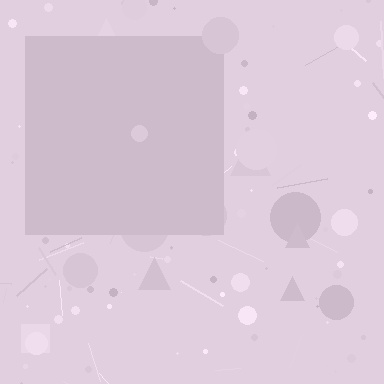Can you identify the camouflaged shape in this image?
The camouflaged shape is a square.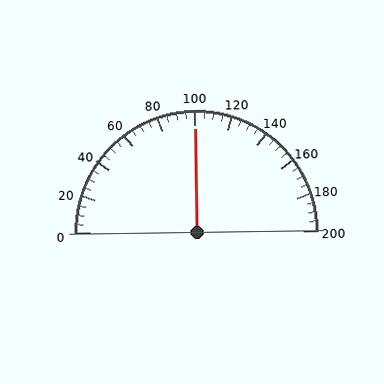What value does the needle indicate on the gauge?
The needle indicates approximately 100.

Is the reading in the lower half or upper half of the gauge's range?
The reading is in the upper half of the range (0 to 200).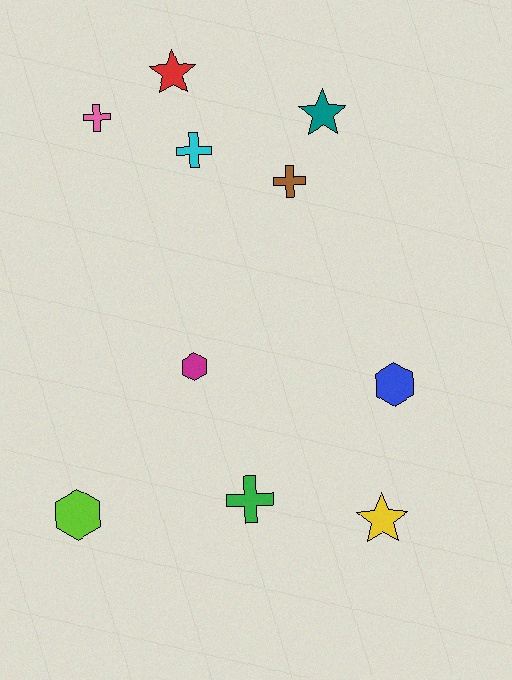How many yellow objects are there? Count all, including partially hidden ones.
There is 1 yellow object.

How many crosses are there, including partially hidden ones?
There are 4 crosses.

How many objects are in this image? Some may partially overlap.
There are 10 objects.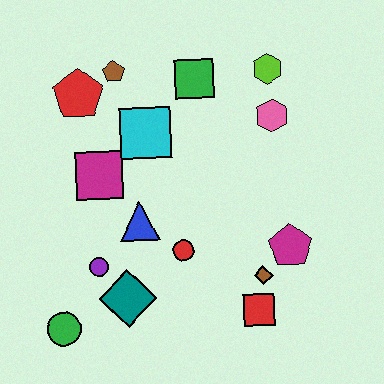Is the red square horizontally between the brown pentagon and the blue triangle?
No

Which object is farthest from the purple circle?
The lime hexagon is farthest from the purple circle.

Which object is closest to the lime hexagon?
The pink hexagon is closest to the lime hexagon.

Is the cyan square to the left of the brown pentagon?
No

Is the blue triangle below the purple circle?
No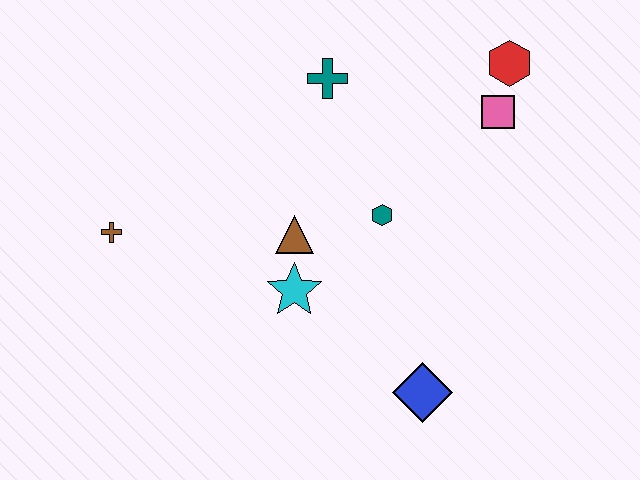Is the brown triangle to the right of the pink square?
No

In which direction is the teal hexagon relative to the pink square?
The teal hexagon is to the left of the pink square.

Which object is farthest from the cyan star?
The red hexagon is farthest from the cyan star.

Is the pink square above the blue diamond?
Yes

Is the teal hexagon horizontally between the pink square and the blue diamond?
No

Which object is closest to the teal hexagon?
The brown triangle is closest to the teal hexagon.